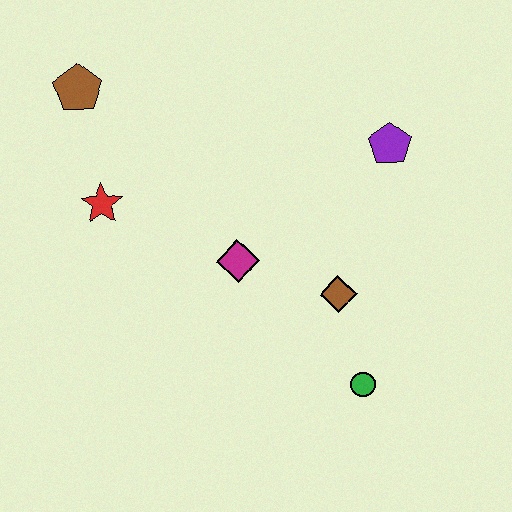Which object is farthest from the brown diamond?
The brown pentagon is farthest from the brown diamond.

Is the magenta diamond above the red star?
No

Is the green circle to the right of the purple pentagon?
No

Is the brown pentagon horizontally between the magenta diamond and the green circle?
No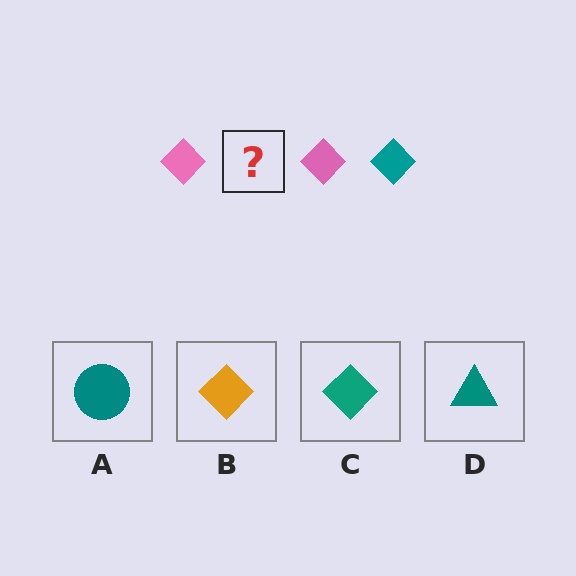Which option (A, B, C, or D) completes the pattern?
C.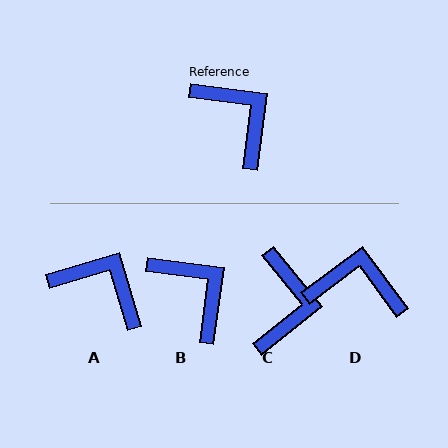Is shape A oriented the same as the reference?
No, it is off by about 24 degrees.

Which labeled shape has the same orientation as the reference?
B.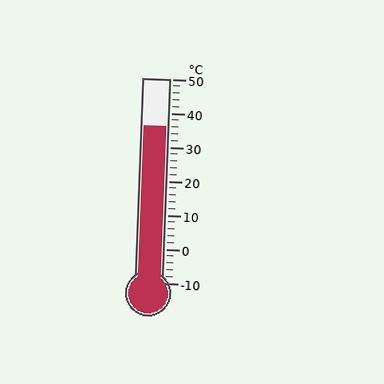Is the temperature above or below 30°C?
The temperature is above 30°C.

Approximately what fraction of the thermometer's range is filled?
The thermometer is filled to approximately 75% of its range.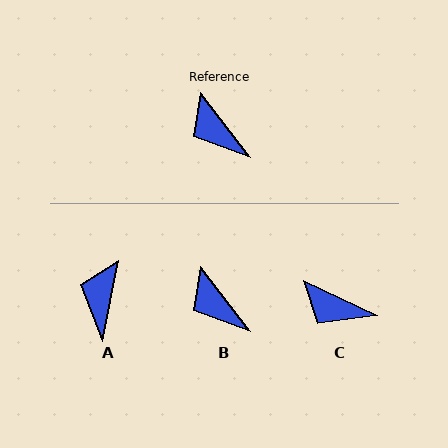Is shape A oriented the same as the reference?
No, it is off by about 48 degrees.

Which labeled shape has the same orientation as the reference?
B.